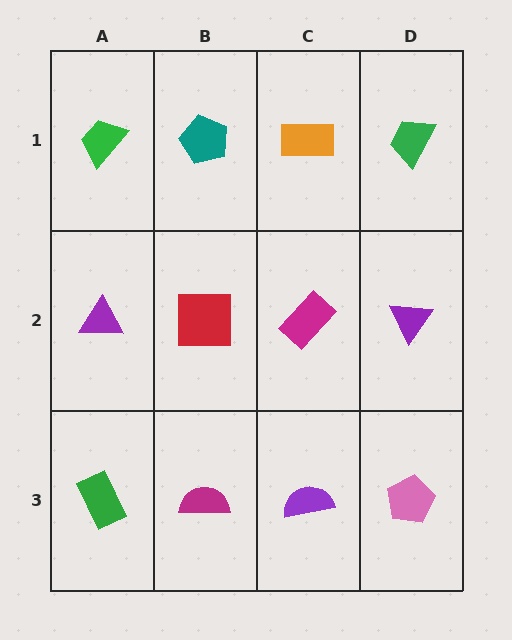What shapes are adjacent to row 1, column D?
A purple triangle (row 2, column D), an orange rectangle (row 1, column C).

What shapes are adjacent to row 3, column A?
A purple triangle (row 2, column A), a magenta semicircle (row 3, column B).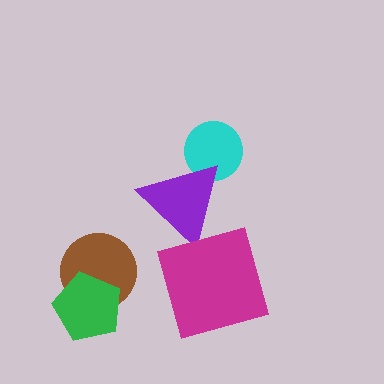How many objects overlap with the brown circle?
1 object overlaps with the brown circle.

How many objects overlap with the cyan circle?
1 object overlaps with the cyan circle.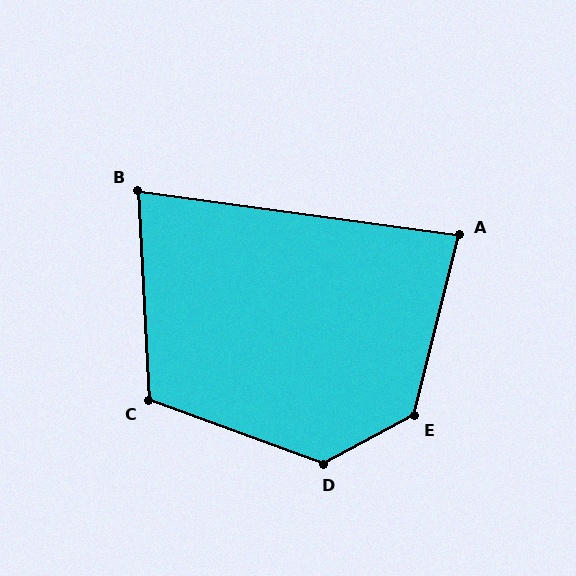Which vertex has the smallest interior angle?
B, at approximately 79 degrees.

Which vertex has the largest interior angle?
D, at approximately 132 degrees.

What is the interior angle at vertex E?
Approximately 132 degrees (obtuse).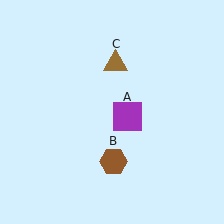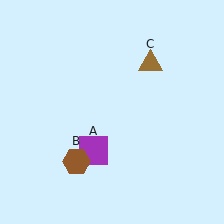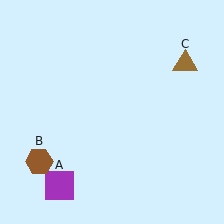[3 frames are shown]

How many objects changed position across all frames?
3 objects changed position: purple square (object A), brown hexagon (object B), brown triangle (object C).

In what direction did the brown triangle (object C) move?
The brown triangle (object C) moved right.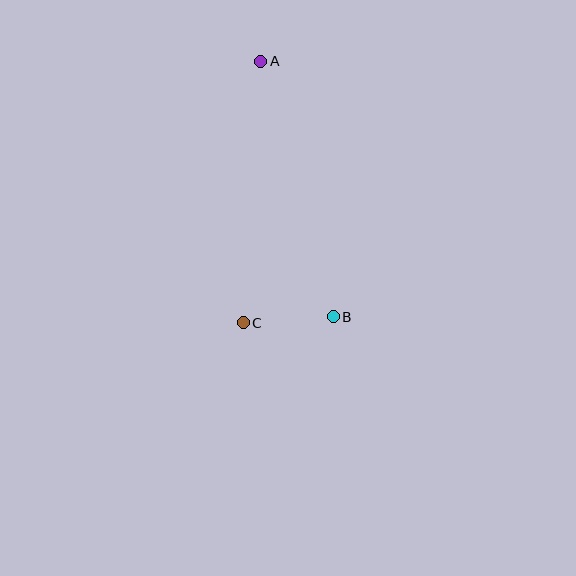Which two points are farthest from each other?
Points A and B are farthest from each other.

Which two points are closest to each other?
Points B and C are closest to each other.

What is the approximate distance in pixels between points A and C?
The distance between A and C is approximately 262 pixels.